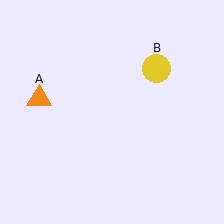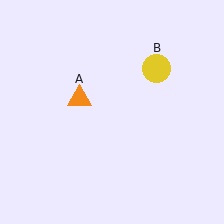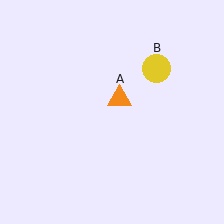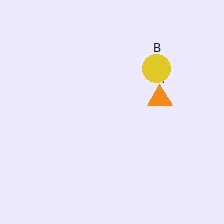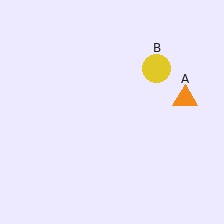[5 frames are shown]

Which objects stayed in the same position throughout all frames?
Yellow circle (object B) remained stationary.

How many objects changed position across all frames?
1 object changed position: orange triangle (object A).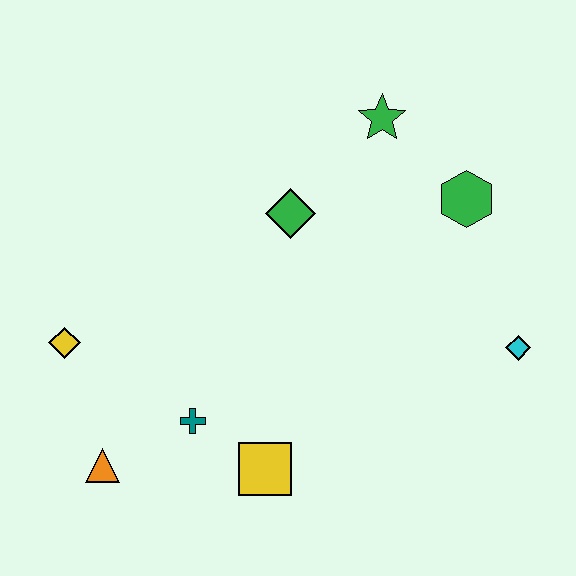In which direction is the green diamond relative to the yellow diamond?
The green diamond is to the right of the yellow diamond.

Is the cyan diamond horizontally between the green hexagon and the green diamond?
No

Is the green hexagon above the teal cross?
Yes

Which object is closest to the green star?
The green hexagon is closest to the green star.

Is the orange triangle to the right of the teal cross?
No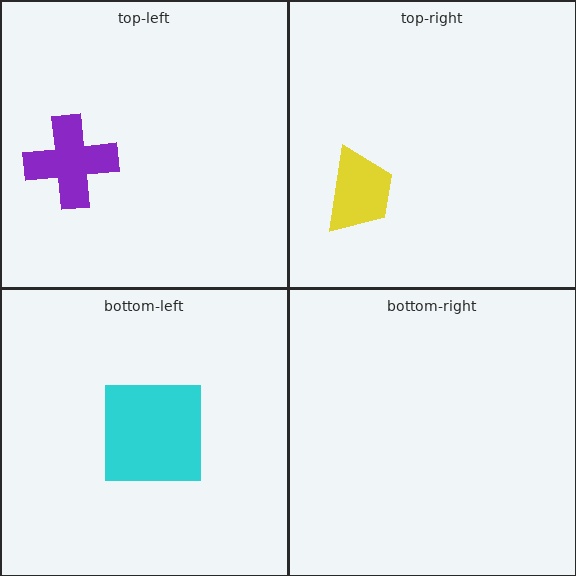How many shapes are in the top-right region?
1.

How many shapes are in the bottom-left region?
1.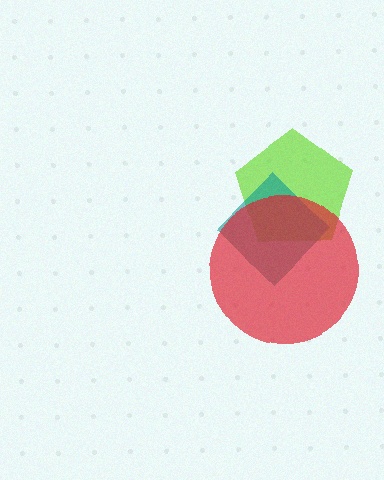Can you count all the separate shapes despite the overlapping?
Yes, there are 3 separate shapes.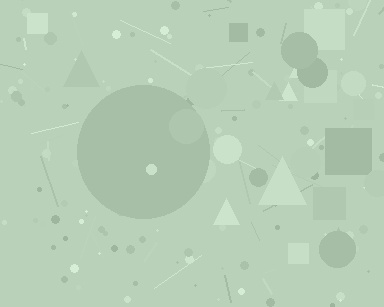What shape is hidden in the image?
A circle is hidden in the image.